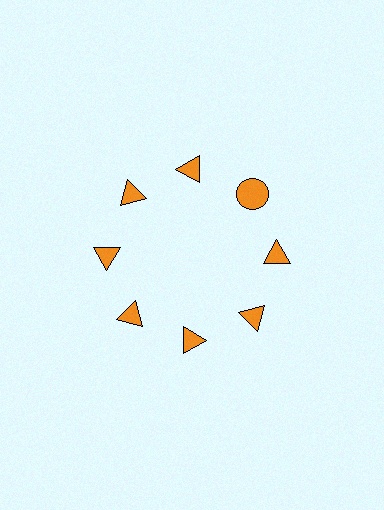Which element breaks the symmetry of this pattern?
The orange circle at roughly the 2 o'clock position breaks the symmetry. All other shapes are orange triangles.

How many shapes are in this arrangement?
There are 8 shapes arranged in a ring pattern.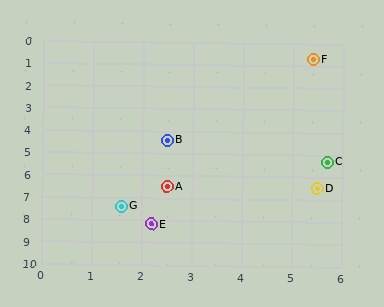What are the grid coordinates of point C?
Point C is at approximately (5.7, 5.3).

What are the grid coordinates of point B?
Point B is at approximately (2.5, 4.4).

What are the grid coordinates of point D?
Point D is at approximately (5.5, 6.5).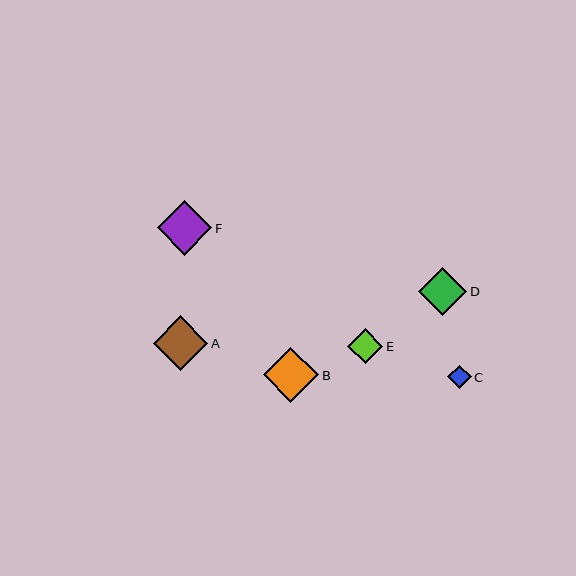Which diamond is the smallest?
Diamond C is the smallest with a size of approximately 23 pixels.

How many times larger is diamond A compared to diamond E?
Diamond A is approximately 1.6 times the size of diamond E.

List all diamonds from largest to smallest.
From largest to smallest: B, F, A, D, E, C.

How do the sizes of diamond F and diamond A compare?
Diamond F and diamond A are approximately the same size.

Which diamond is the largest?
Diamond B is the largest with a size of approximately 55 pixels.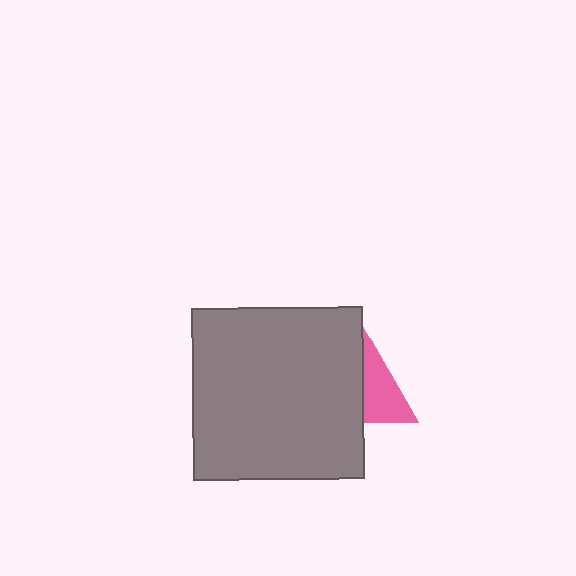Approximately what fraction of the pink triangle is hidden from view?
Roughly 58% of the pink triangle is hidden behind the gray square.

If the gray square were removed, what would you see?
You would see the complete pink triangle.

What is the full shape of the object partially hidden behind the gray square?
The partially hidden object is a pink triangle.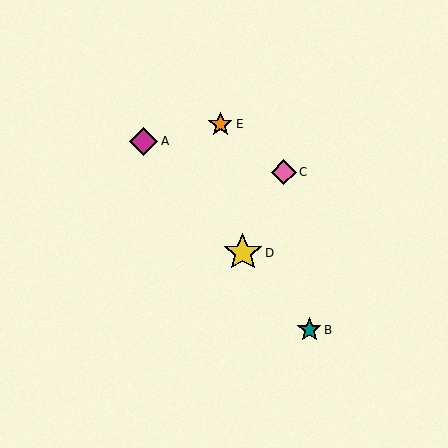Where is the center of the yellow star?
The center of the yellow star is at (243, 253).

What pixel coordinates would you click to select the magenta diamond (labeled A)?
Click at (144, 141) to select the magenta diamond A.